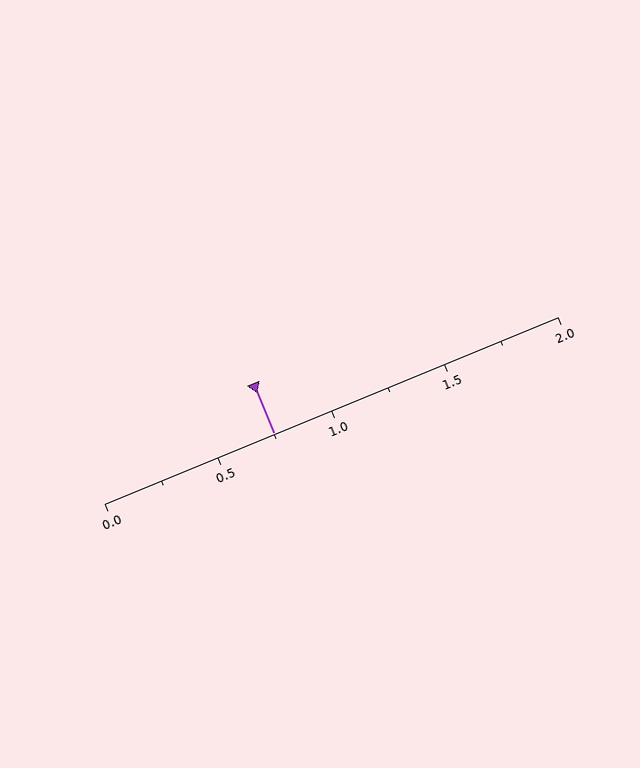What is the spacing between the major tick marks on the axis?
The major ticks are spaced 0.5 apart.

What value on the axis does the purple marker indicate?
The marker indicates approximately 0.75.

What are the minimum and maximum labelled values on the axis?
The axis runs from 0.0 to 2.0.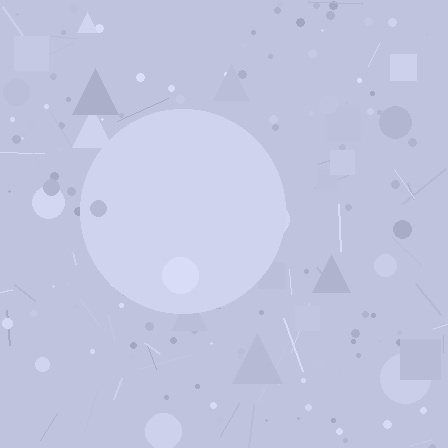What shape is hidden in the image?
A circle is hidden in the image.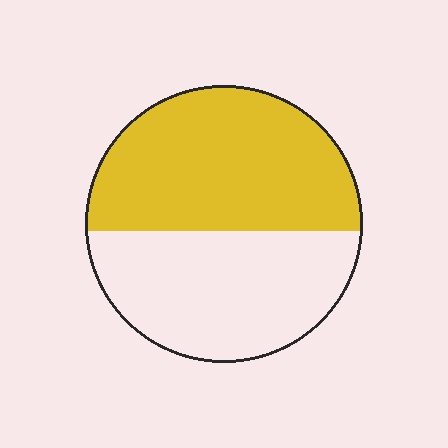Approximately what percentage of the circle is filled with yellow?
Approximately 55%.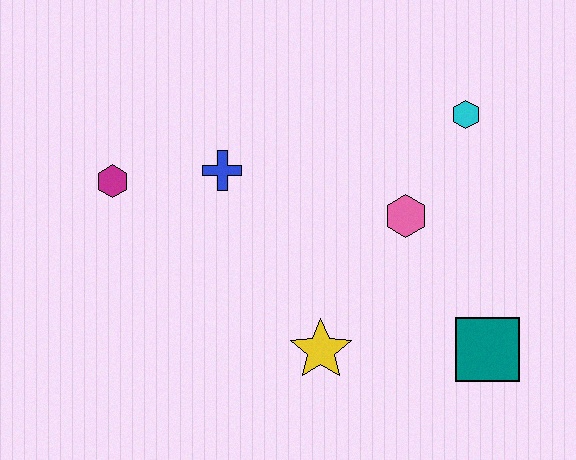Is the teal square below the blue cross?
Yes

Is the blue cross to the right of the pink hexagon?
No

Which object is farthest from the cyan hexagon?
The magenta hexagon is farthest from the cyan hexagon.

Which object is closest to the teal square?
The pink hexagon is closest to the teal square.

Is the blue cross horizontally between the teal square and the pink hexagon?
No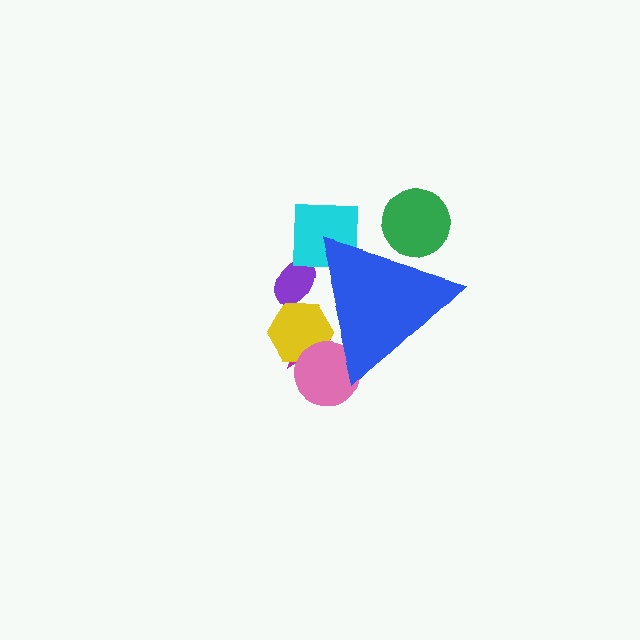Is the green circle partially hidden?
Yes, the green circle is partially hidden behind the blue triangle.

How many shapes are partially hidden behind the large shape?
6 shapes are partially hidden.